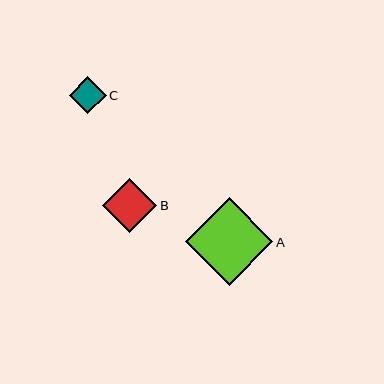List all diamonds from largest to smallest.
From largest to smallest: A, B, C.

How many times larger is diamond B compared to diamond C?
Diamond B is approximately 1.5 times the size of diamond C.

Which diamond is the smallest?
Diamond C is the smallest with a size of approximately 37 pixels.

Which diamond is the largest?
Diamond A is the largest with a size of approximately 88 pixels.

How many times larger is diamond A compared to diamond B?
Diamond A is approximately 1.6 times the size of diamond B.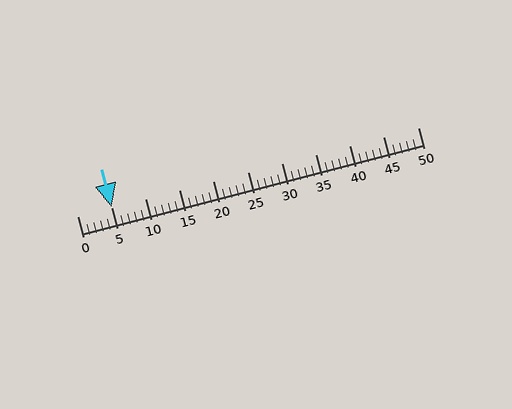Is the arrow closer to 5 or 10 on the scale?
The arrow is closer to 5.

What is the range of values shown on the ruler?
The ruler shows values from 0 to 50.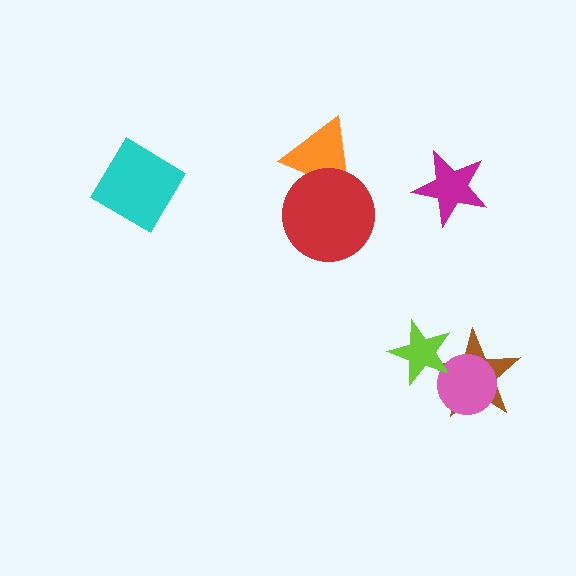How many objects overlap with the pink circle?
2 objects overlap with the pink circle.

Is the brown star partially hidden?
Yes, it is partially covered by another shape.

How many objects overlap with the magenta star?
0 objects overlap with the magenta star.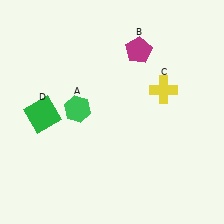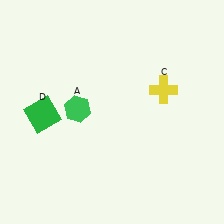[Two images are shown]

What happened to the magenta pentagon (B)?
The magenta pentagon (B) was removed in Image 2. It was in the top-right area of Image 1.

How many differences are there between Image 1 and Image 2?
There is 1 difference between the two images.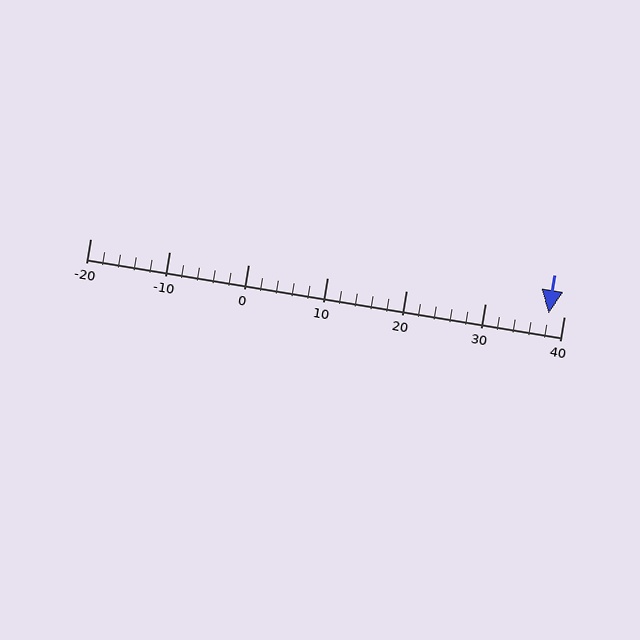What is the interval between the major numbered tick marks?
The major tick marks are spaced 10 units apart.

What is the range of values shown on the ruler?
The ruler shows values from -20 to 40.